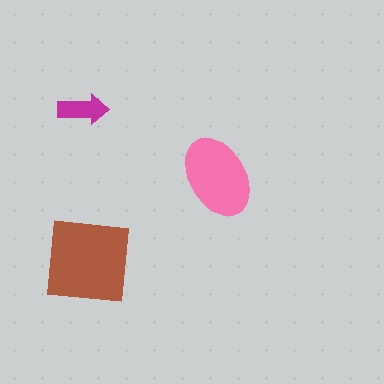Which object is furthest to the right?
The pink ellipse is rightmost.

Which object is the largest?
The brown square.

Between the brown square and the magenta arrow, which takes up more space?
The brown square.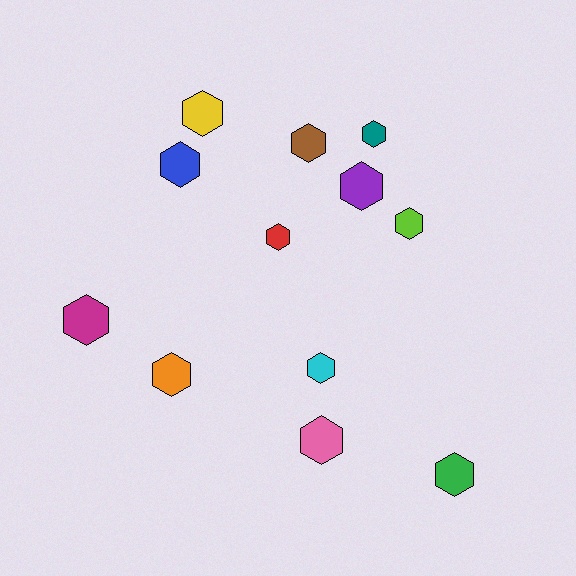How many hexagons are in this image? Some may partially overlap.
There are 12 hexagons.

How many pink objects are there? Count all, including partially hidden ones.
There is 1 pink object.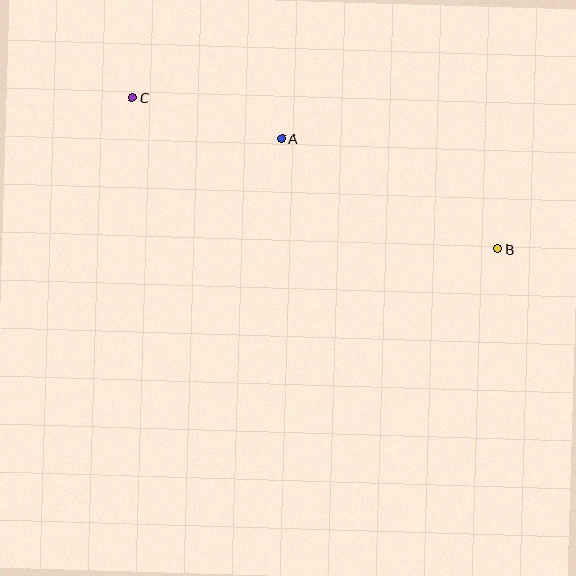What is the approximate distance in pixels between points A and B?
The distance between A and B is approximately 243 pixels.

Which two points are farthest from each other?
Points B and C are farthest from each other.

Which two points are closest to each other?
Points A and C are closest to each other.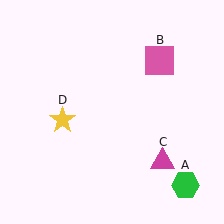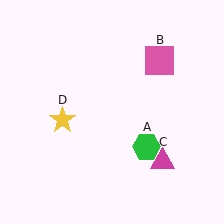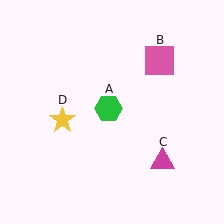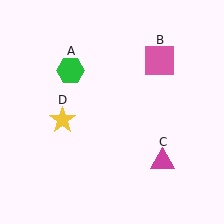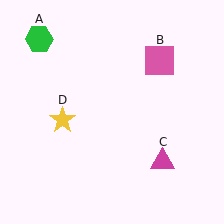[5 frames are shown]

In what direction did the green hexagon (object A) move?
The green hexagon (object A) moved up and to the left.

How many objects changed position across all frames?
1 object changed position: green hexagon (object A).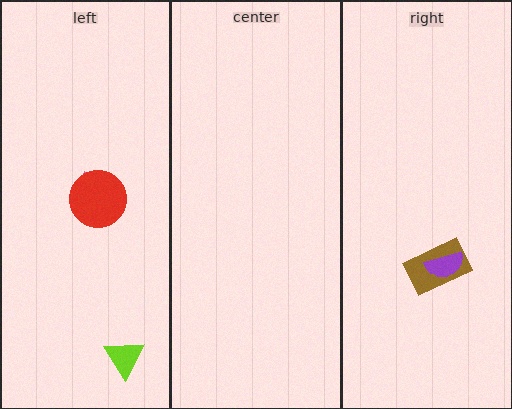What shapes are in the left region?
The lime triangle, the pink pentagon, the red circle.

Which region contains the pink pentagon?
The left region.